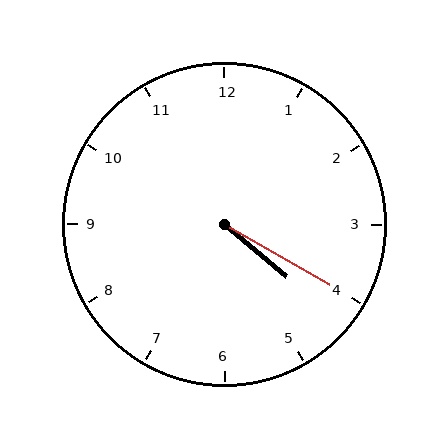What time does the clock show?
4:20.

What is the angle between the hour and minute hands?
Approximately 10 degrees.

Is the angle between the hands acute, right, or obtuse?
It is acute.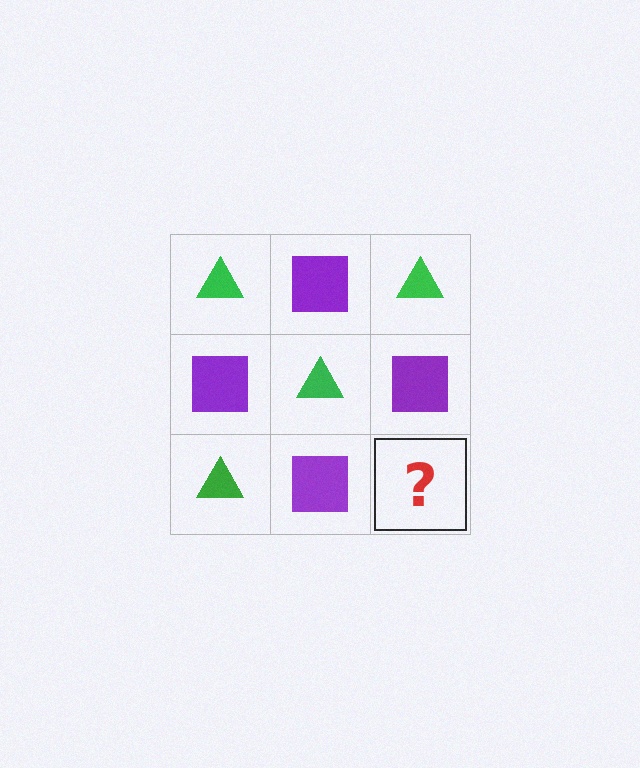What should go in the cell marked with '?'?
The missing cell should contain a green triangle.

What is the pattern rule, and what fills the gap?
The rule is that it alternates green triangle and purple square in a checkerboard pattern. The gap should be filled with a green triangle.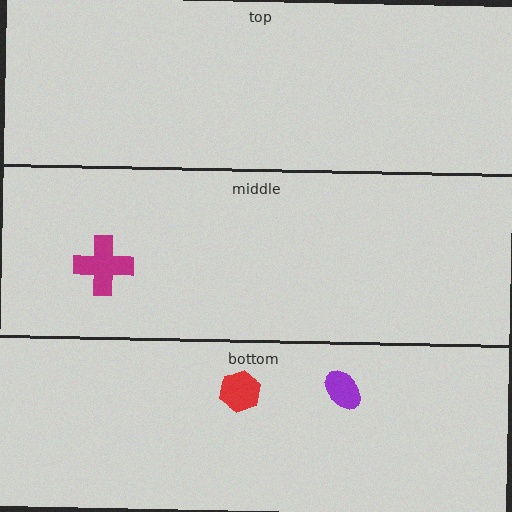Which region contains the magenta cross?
The middle region.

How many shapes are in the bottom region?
2.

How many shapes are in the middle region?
1.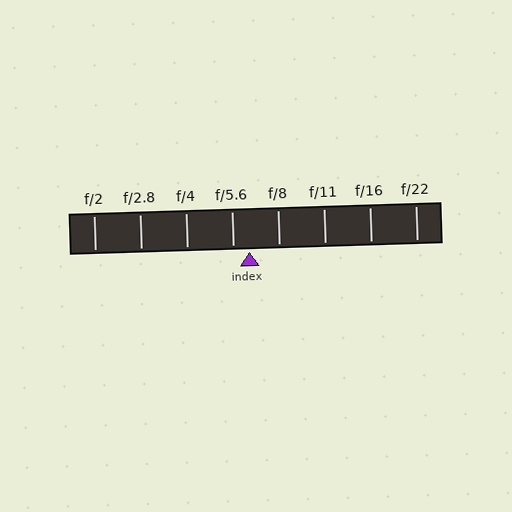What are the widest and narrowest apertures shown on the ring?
The widest aperture shown is f/2 and the narrowest is f/22.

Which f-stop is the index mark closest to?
The index mark is closest to f/5.6.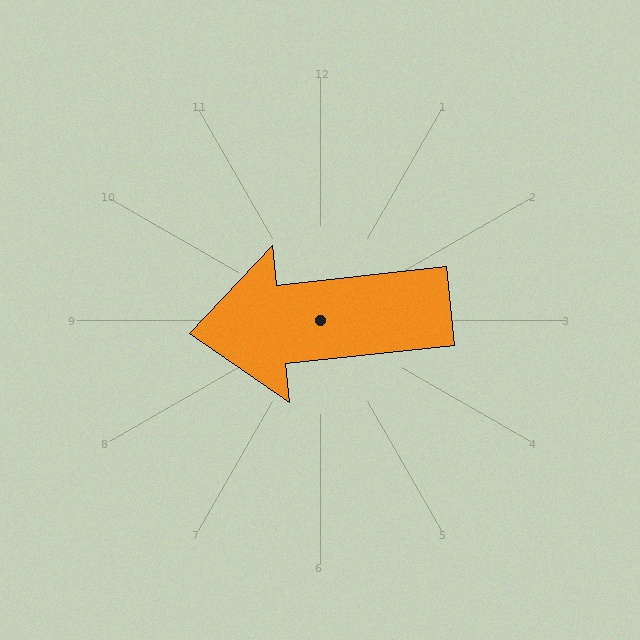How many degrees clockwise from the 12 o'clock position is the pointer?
Approximately 264 degrees.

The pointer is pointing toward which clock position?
Roughly 9 o'clock.